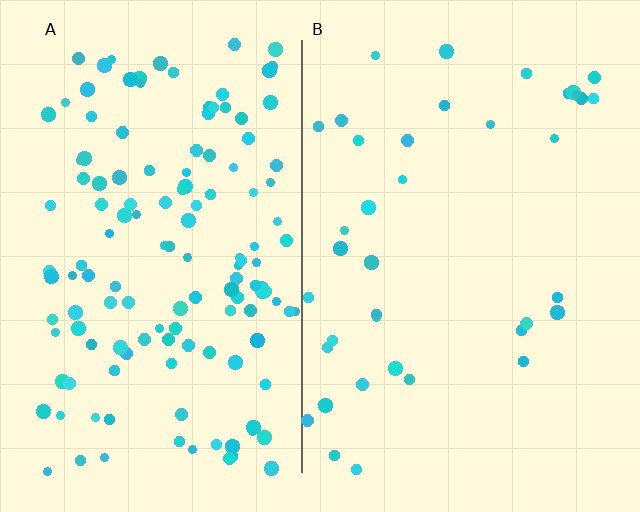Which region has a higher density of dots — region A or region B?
A (the left).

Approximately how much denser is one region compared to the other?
Approximately 3.6× — region A over region B.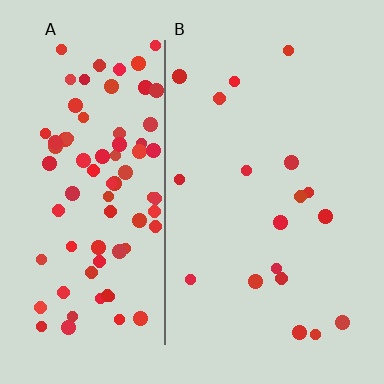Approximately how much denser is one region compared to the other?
Approximately 4.6× — region A over region B.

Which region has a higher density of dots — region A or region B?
A (the left).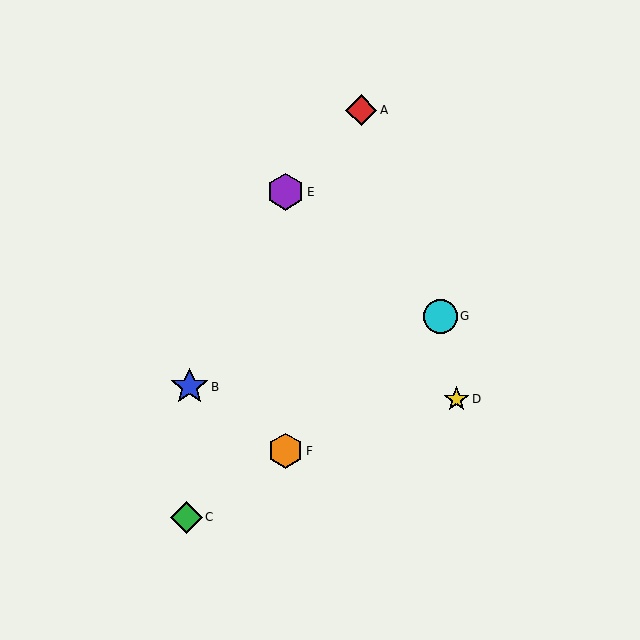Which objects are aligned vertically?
Objects E, F are aligned vertically.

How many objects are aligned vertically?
2 objects (E, F) are aligned vertically.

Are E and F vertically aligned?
Yes, both are at x≈286.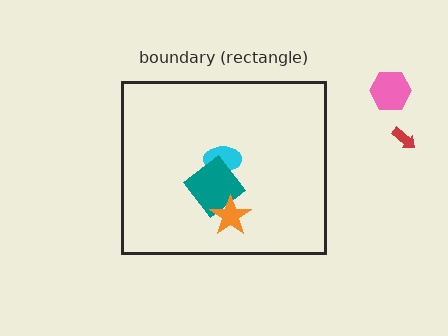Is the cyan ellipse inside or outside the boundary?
Inside.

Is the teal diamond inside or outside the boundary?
Inside.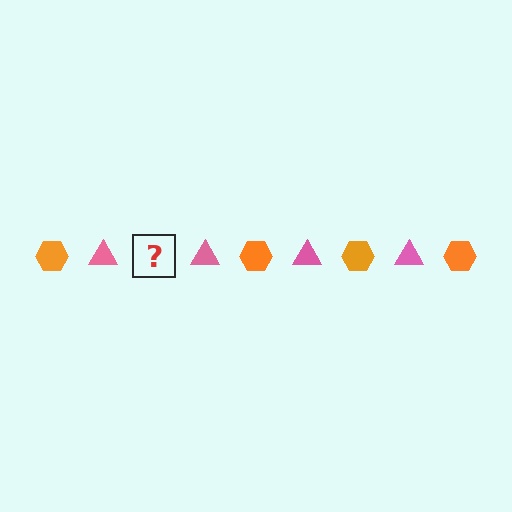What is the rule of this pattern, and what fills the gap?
The rule is that the pattern alternates between orange hexagon and pink triangle. The gap should be filled with an orange hexagon.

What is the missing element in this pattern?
The missing element is an orange hexagon.